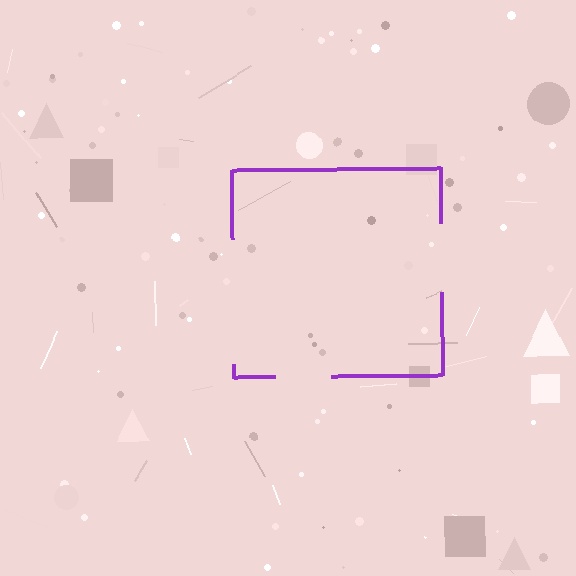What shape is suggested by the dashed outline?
The dashed outline suggests a square.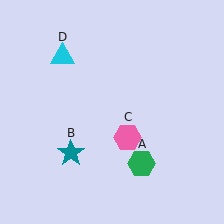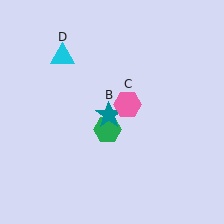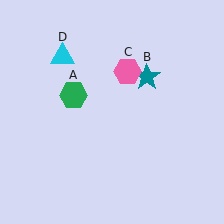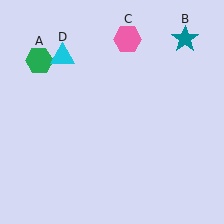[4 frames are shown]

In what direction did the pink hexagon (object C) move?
The pink hexagon (object C) moved up.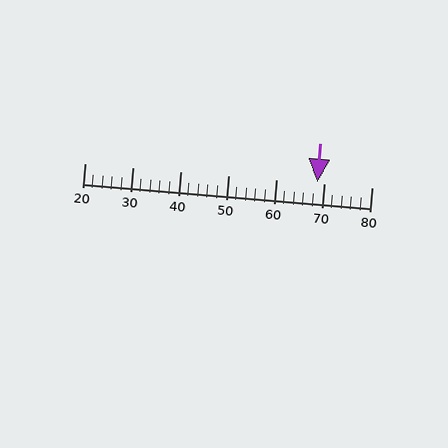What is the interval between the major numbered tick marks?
The major tick marks are spaced 10 units apart.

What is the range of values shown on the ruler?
The ruler shows values from 20 to 80.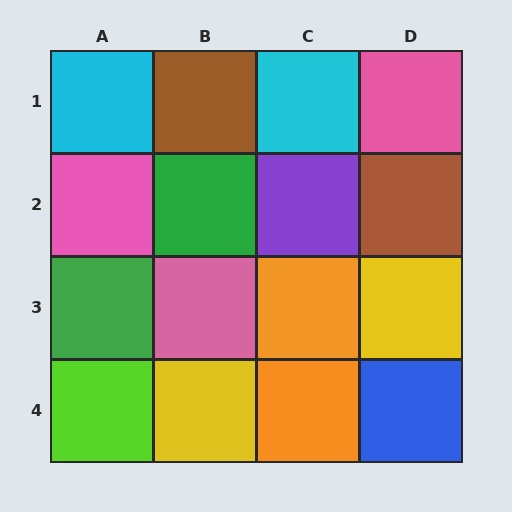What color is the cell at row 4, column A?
Lime.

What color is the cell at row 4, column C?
Orange.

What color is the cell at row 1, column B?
Brown.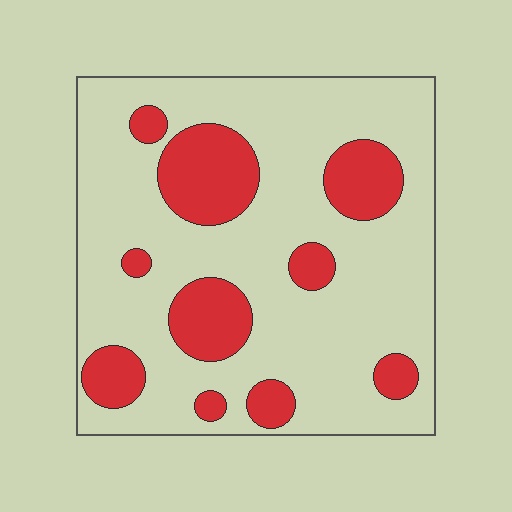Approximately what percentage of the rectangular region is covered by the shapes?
Approximately 25%.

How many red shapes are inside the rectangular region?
10.